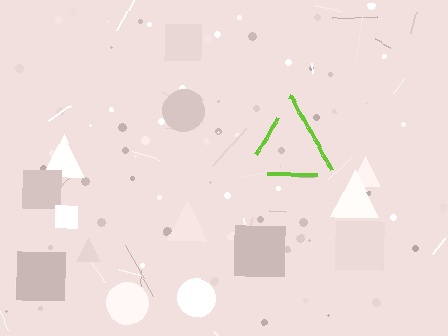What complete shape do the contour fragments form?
The contour fragments form a triangle.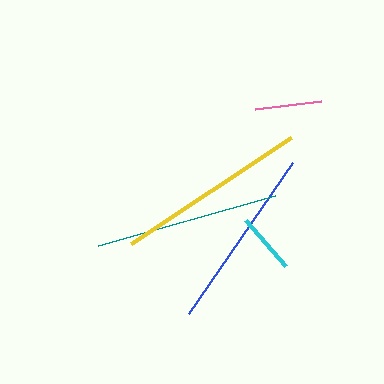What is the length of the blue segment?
The blue segment is approximately 184 pixels long.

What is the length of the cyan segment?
The cyan segment is approximately 60 pixels long.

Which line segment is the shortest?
The cyan line is the shortest at approximately 60 pixels.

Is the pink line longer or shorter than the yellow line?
The yellow line is longer than the pink line.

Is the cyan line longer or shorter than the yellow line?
The yellow line is longer than the cyan line.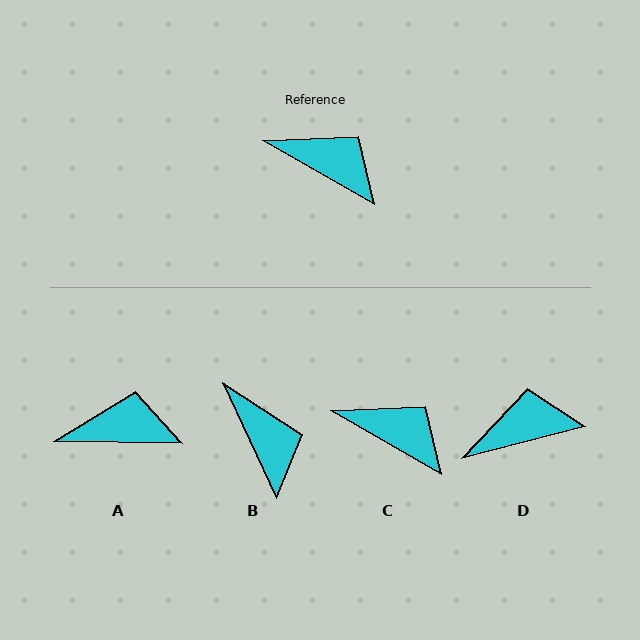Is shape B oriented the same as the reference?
No, it is off by about 35 degrees.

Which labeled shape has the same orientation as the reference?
C.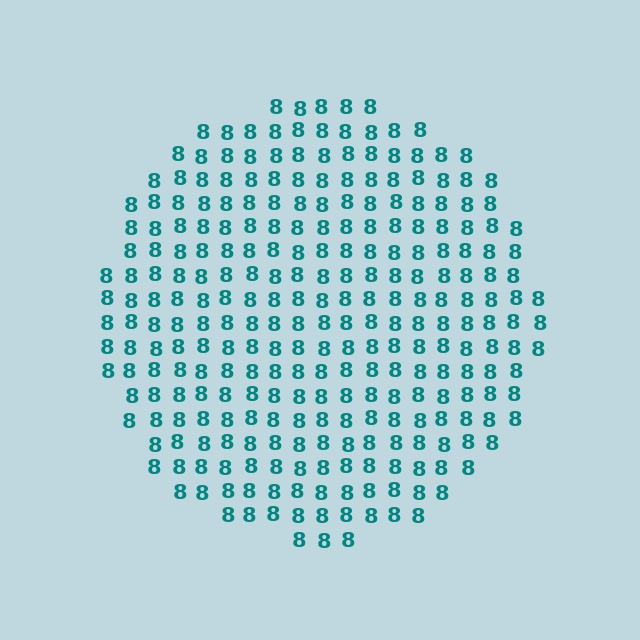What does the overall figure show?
The overall figure shows a circle.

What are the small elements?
The small elements are digit 8's.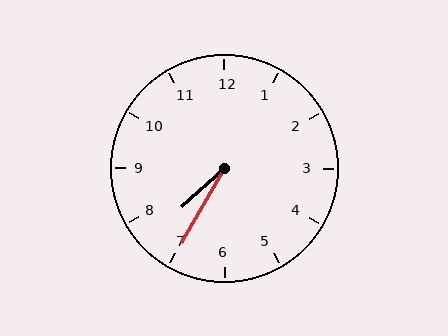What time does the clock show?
7:35.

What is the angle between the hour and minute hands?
Approximately 18 degrees.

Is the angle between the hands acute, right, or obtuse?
It is acute.